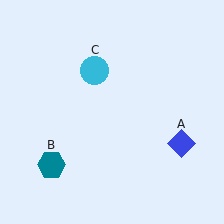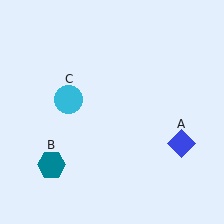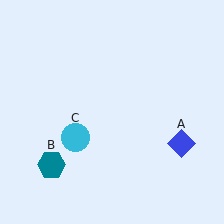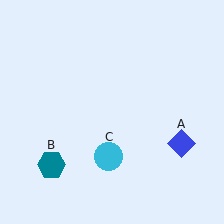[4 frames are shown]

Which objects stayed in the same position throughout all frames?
Blue diamond (object A) and teal hexagon (object B) remained stationary.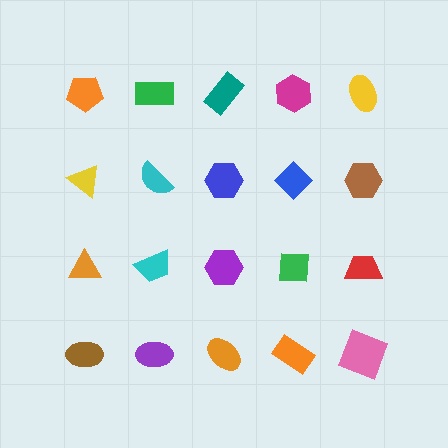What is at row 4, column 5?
A pink square.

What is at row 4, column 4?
An orange rectangle.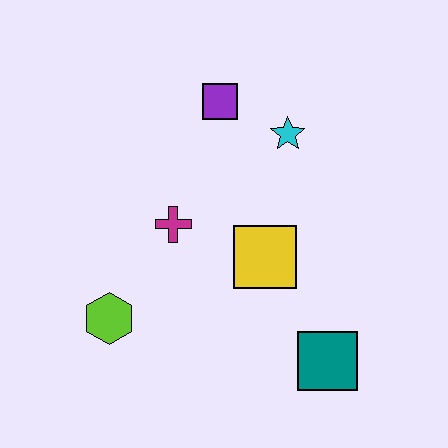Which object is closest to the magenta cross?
The yellow square is closest to the magenta cross.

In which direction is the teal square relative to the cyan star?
The teal square is below the cyan star.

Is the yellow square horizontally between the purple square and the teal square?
Yes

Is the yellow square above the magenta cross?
No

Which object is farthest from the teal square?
The purple square is farthest from the teal square.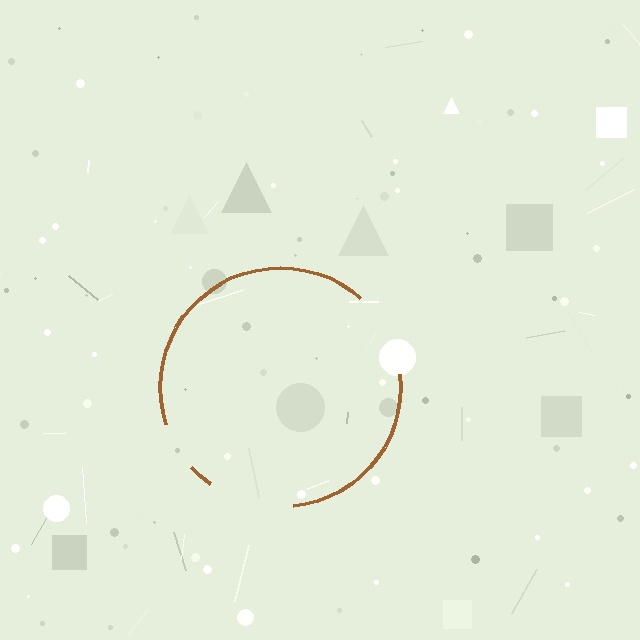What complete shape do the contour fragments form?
The contour fragments form a circle.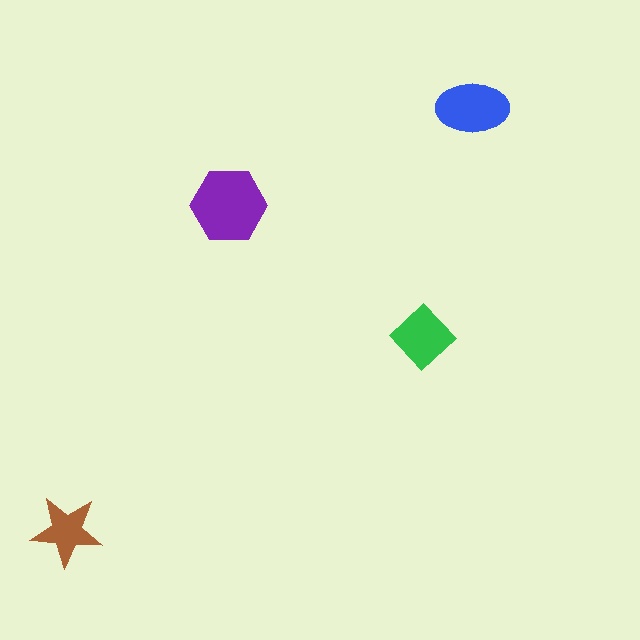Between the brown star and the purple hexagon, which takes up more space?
The purple hexagon.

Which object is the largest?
The purple hexagon.